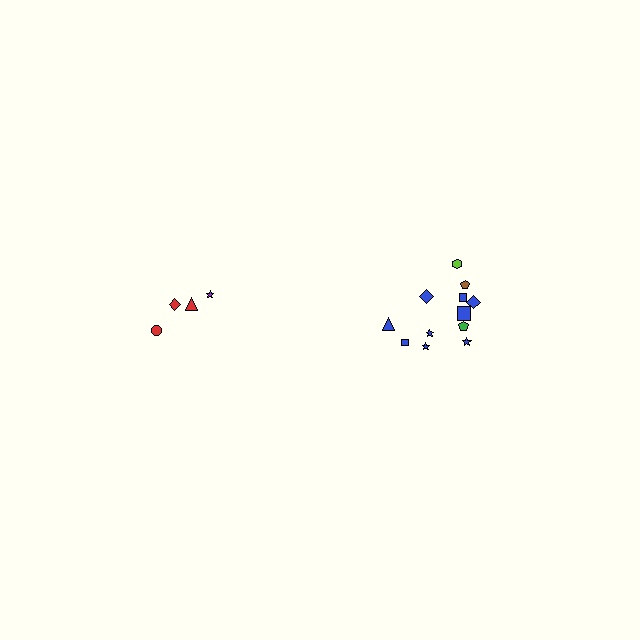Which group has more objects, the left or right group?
The right group.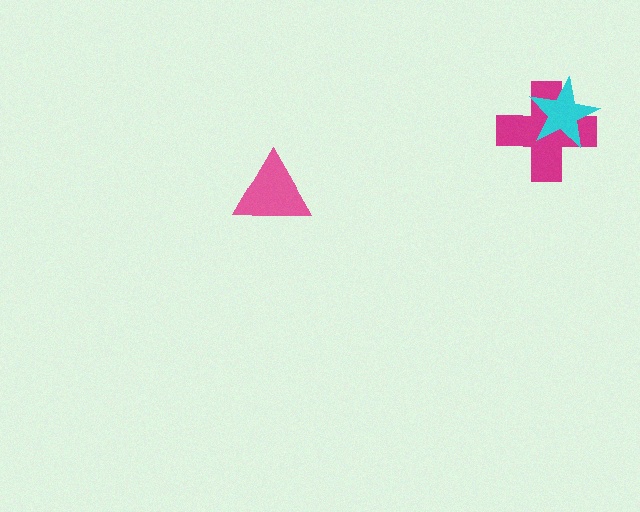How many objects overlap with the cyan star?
1 object overlaps with the cyan star.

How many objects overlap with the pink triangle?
0 objects overlap with the pink triangle.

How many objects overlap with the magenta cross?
1 object overlaps with the magenta cross.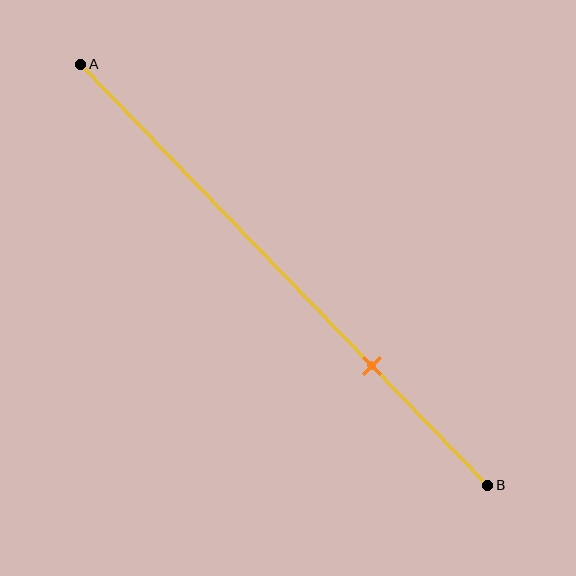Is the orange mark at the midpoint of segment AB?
No, the mark is at about 70% from A, not at the 50% midpoint.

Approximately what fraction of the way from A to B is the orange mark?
The orange mark is approximately 70% of the way from A to B.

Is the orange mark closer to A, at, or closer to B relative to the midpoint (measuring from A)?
The orange mark is closer to point B than the midpoint of segment AB.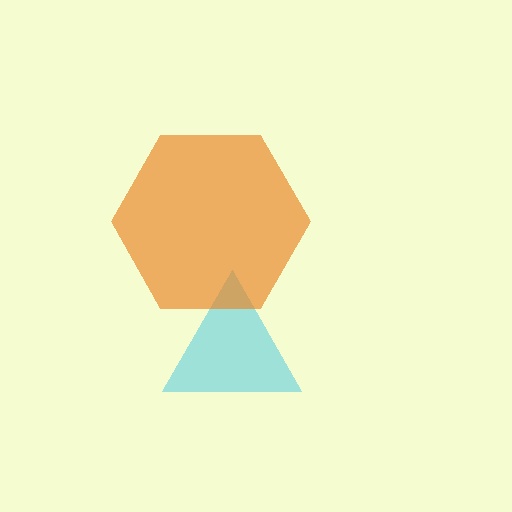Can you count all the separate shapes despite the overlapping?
Yes, there are 2 separate shapes.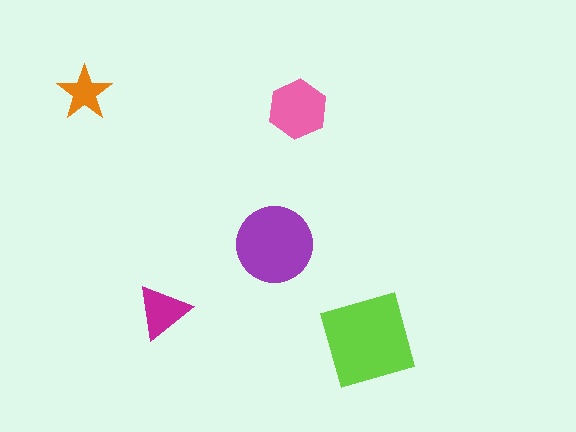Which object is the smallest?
The orange star.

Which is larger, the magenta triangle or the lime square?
The lime square.